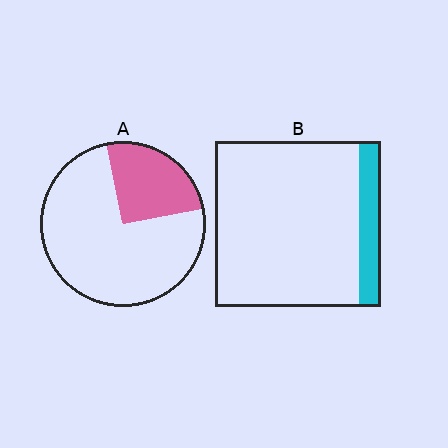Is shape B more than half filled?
No.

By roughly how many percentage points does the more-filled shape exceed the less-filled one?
By roughly 10 percentage points (A over B).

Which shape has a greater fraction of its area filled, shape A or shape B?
Shape A.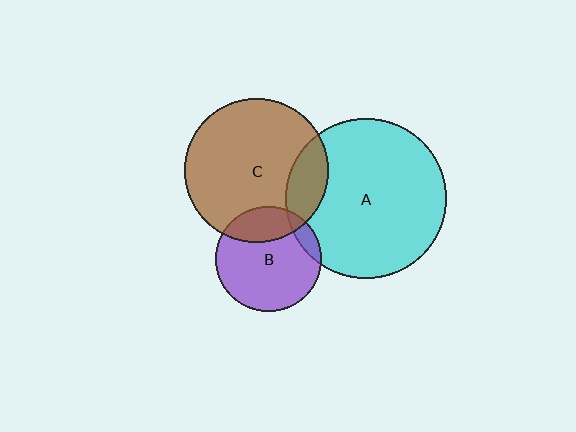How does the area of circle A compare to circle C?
Approximately 1.3 times.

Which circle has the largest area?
Circle A (cyan).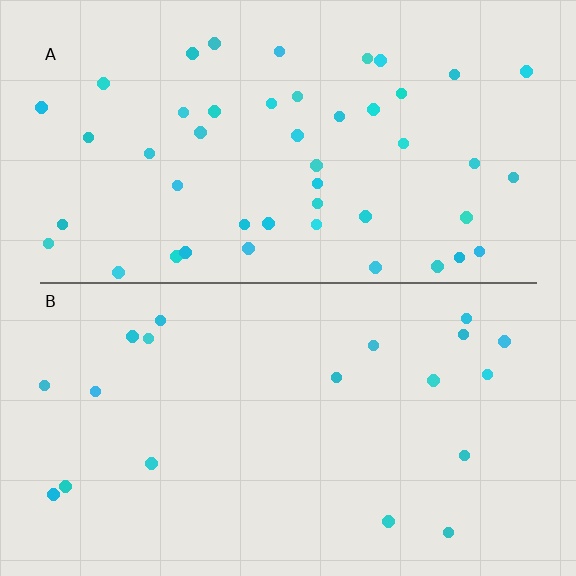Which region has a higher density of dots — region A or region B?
A (the top).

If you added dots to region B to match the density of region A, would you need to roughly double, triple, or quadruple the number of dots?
Approximately double.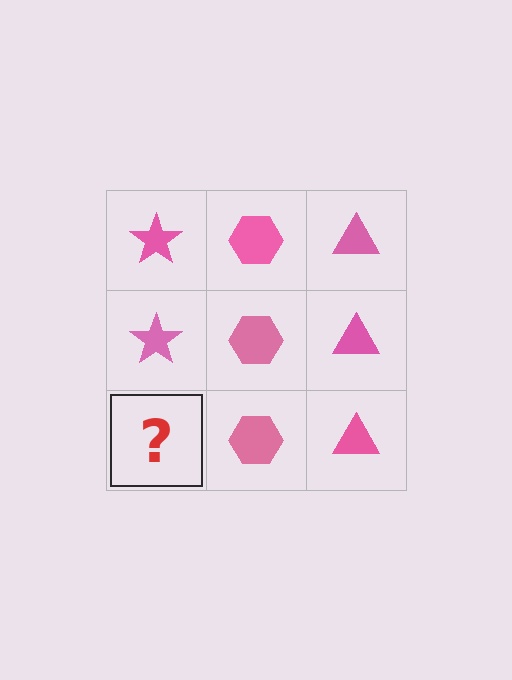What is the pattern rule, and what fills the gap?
The rule is that each column has a consistent shape. The gap should be filled with a pink star.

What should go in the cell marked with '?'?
The missing cell should contain a pink star.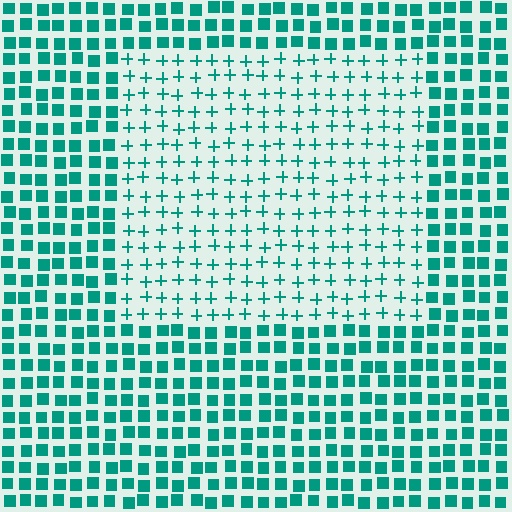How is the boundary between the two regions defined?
The boundary is defined by a change in element shape: plus signs inside vs. squares outside. All elements share the same color and spacing.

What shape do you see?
I see a rectangle.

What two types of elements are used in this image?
The image uses plus signs inside the rectangle region and squares outside it.